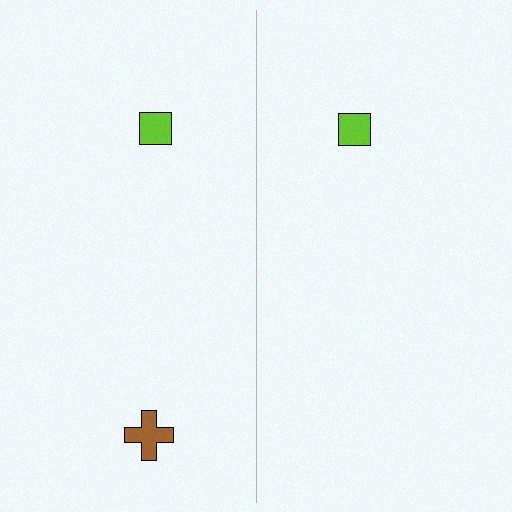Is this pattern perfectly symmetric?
No, the pattern is not perfectly symmetric. A brown cross is missing from the right side.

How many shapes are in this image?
There are 3 shapes in this image.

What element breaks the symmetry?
A brown cross is missing from the right side.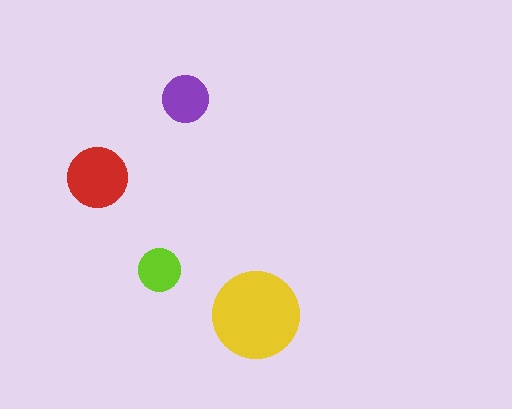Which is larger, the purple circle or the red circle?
The red one.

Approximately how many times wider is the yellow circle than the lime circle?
About 2 times wider.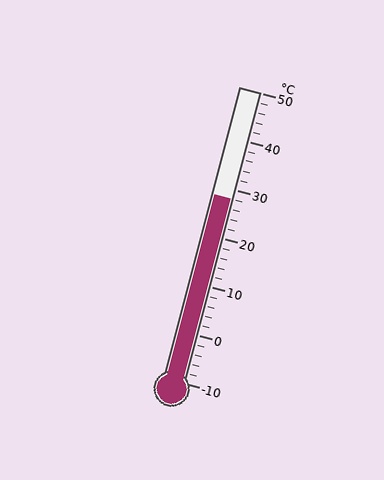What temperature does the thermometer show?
The thermometer shows approximately 28°C.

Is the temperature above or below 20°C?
The temperature is above 20°C.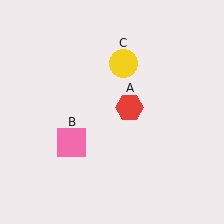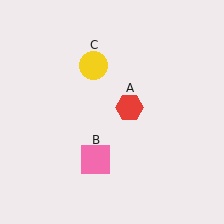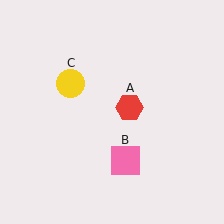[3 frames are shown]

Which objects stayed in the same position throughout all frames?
Red hexagon (object A) remained stationary.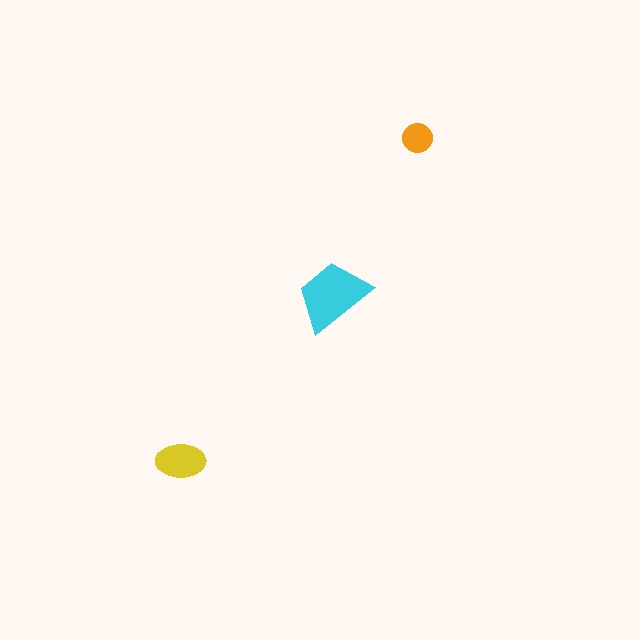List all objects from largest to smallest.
The cyan trapezoid, the yellow ellipse, the orange circle.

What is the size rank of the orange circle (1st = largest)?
3rd.